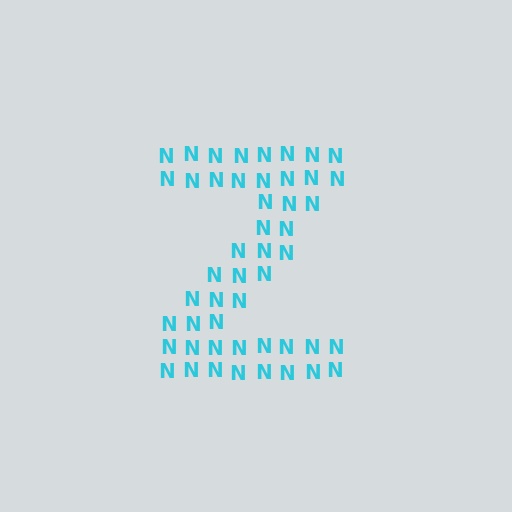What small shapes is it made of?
It is made of small letter N's.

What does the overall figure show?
The overall figure shows the letter Z.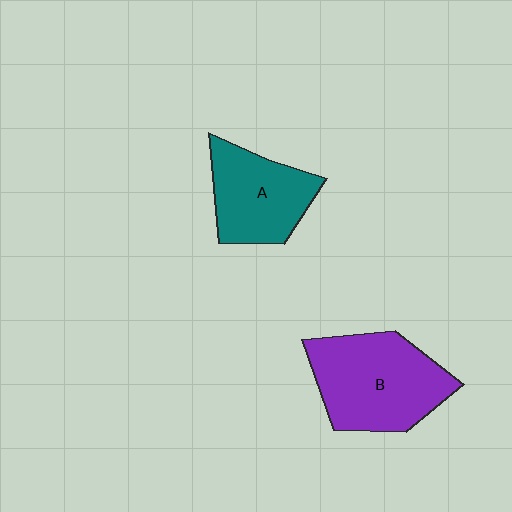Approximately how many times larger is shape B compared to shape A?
Approximately 1.4 times.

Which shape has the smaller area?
Shape A (teal).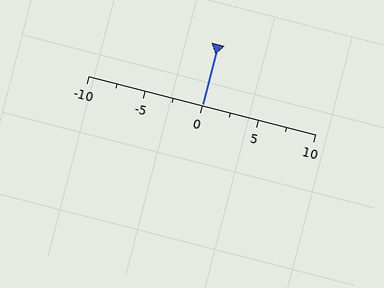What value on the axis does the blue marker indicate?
The marker indicates approximately 0.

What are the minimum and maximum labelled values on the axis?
The axis runs from -10 to 10.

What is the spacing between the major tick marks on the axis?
The major ticks are spaced 5 apart.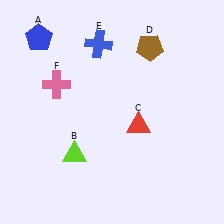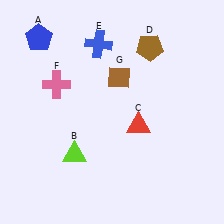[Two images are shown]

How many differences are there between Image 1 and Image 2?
There is 1 difference between the two images.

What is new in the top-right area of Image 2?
A brown diamond (G) was added in the top-right area of Image 2.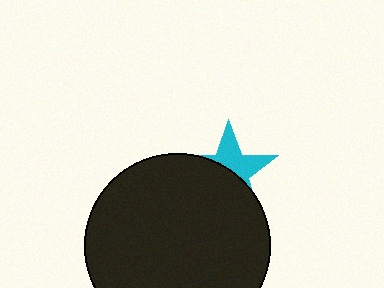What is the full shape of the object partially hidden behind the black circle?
The partially hidden object is a cyan star.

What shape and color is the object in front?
The object in front is a black circle.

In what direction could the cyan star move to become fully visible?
The cyan star could move up. That would shift it out from behind the black circle entirely.